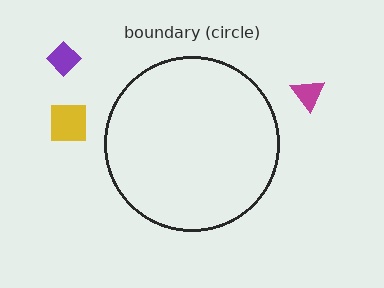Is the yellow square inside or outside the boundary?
Outside.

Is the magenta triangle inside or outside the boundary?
Outside.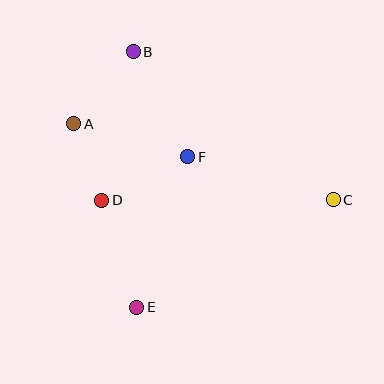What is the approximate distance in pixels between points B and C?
The distance between B and C is approximately 249 pixels.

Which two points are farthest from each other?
Points A and C are farthest from each other.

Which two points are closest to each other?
Points A and D are closest to each other.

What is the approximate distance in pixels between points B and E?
The distance between B and E is approximately 256 pixels.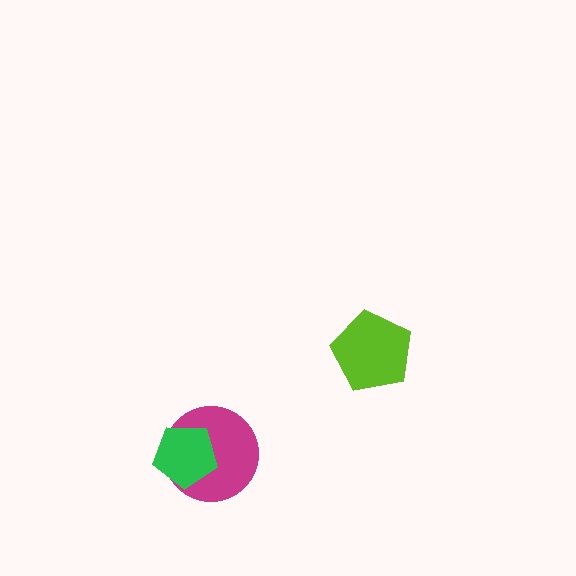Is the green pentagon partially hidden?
No, no other shape covers it.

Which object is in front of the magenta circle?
The green pentagon is in front of the magenta circle.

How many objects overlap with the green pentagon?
1 object overlaps with the green pentagon.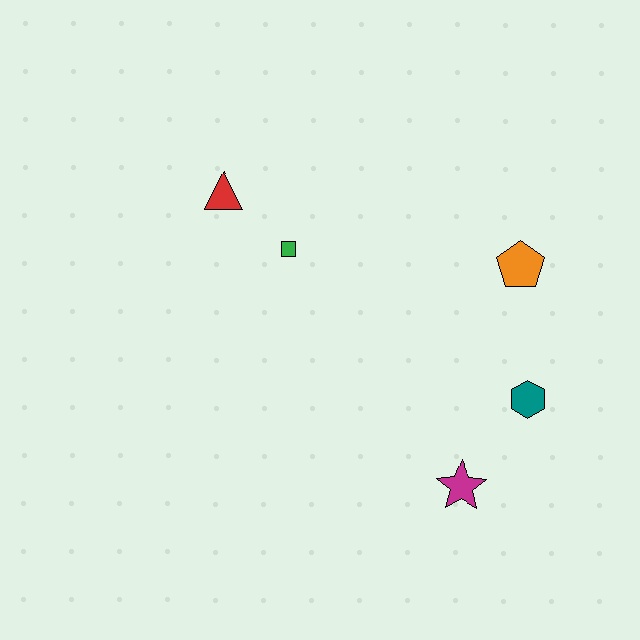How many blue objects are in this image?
There are no blue objects.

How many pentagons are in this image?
There is 1 pentagon.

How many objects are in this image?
There are 5 objects.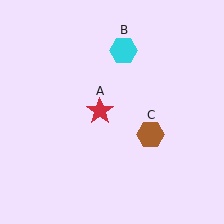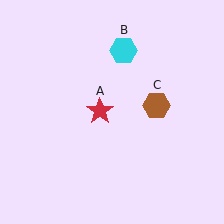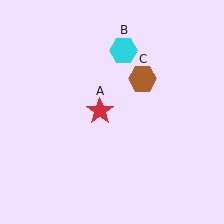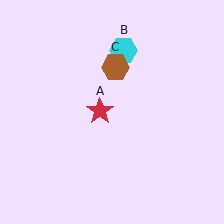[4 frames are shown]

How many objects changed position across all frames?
1 object changed position: brown hexagon (object C).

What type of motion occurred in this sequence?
The brown hexagon (object C) rotated counterclockwise around the center of the scene.